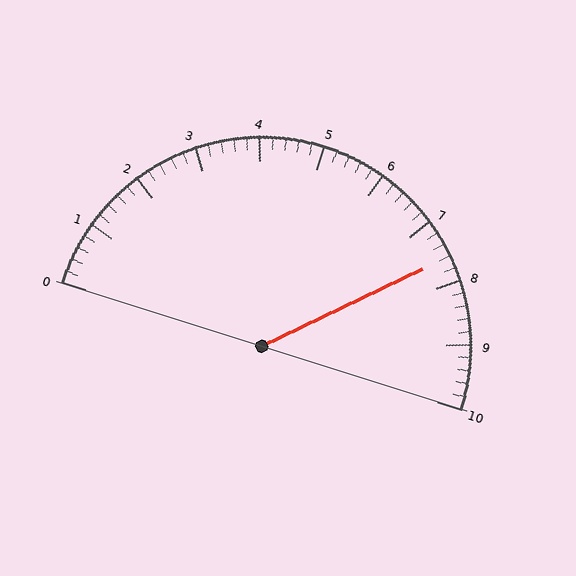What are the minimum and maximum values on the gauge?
The gauge ranges from 0 to 10.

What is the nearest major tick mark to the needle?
The nearest major tick mark is 8.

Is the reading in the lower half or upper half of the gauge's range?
The reading is in the upper half of the range (0 to 10).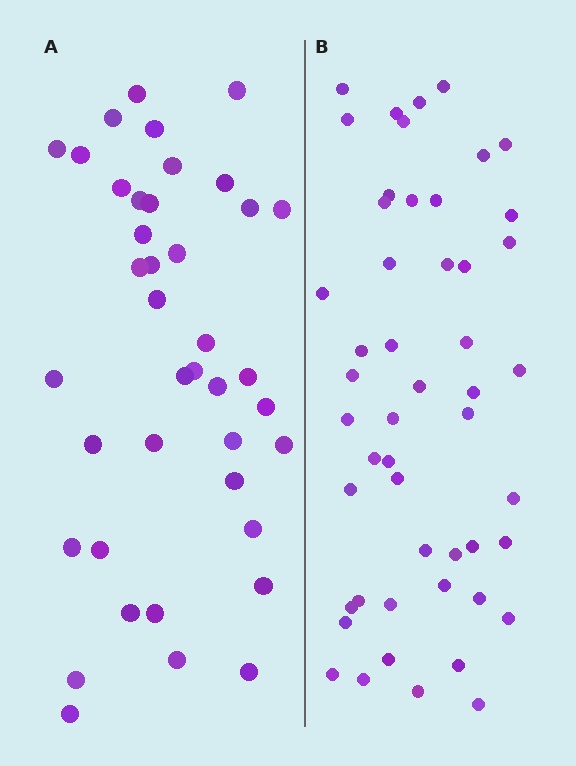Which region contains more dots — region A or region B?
Region B (the right region) has more dots.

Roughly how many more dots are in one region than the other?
Region B has roughly 10 or so more dots than region A.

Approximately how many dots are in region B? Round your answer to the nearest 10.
About 50 dots.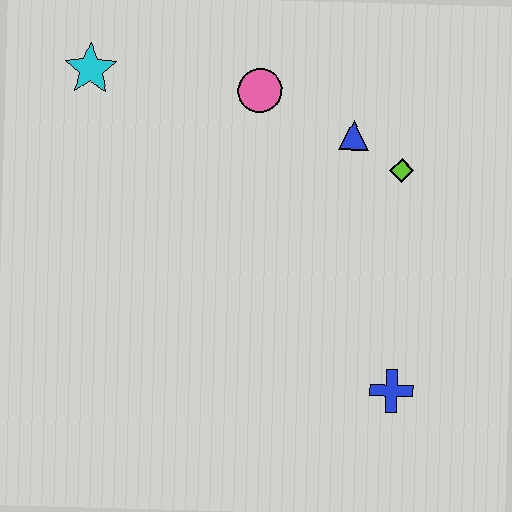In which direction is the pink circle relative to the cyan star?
The pink circle is to the right of the cyan star.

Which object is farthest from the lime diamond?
The cyan star is farthest from the lime diamond.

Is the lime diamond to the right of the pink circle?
Yes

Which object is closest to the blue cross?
The lime diamond is closest to the blue cross.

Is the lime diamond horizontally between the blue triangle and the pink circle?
No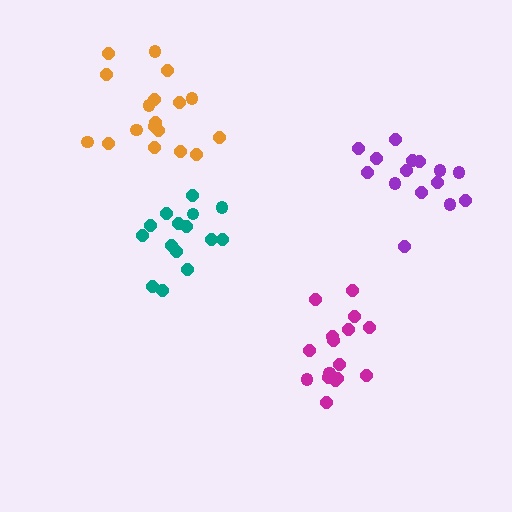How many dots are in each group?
Group 1: 15 dots, Group 2: 15 dots, Group 3: 18 dots, Group 4: 16 dots (64 total).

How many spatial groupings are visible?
There are 4 spatial groupings.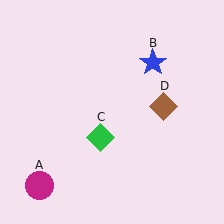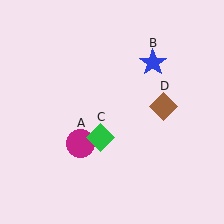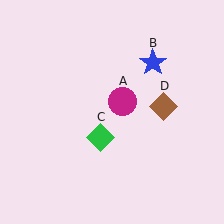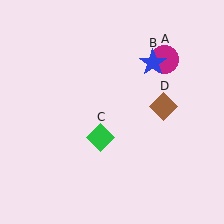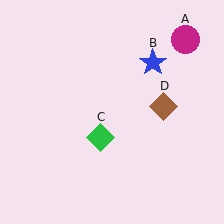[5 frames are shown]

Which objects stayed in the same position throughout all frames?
Blue star (object B) and green diamond (object C) and brown diamond (object D) remained stationary.